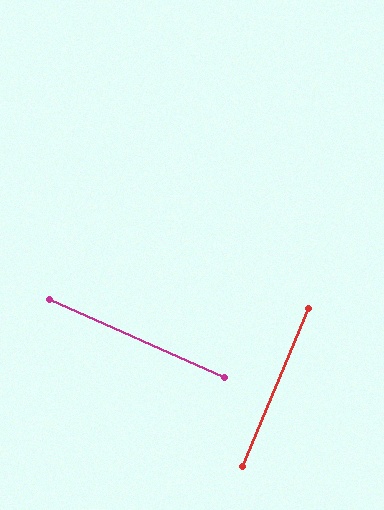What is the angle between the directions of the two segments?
Approximately 89 degrees.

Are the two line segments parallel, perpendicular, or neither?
Perpendicular — they meet at approximately 89°.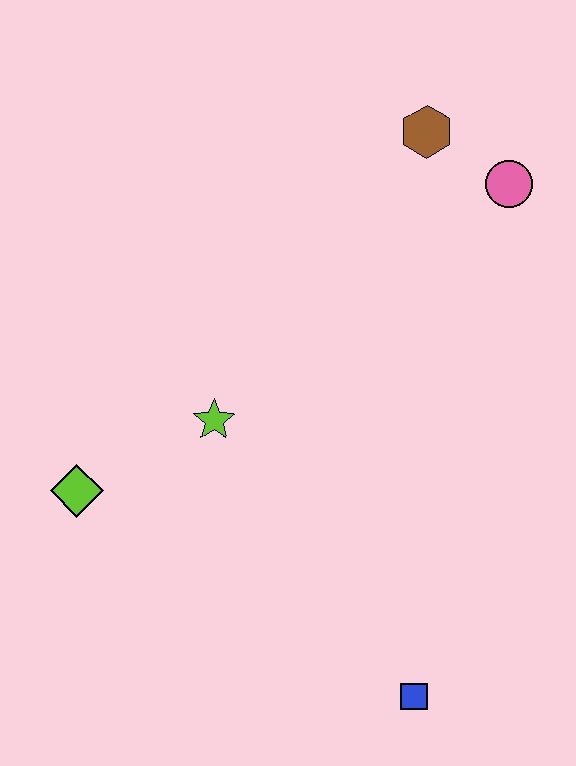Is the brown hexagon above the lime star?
Yes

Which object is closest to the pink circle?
The brown hexagon is closest to the pink circle.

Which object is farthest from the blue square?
The brown hexagon is farthest from the blue square.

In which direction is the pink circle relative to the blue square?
The pink circle is above the blue square.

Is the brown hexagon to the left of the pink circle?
Yes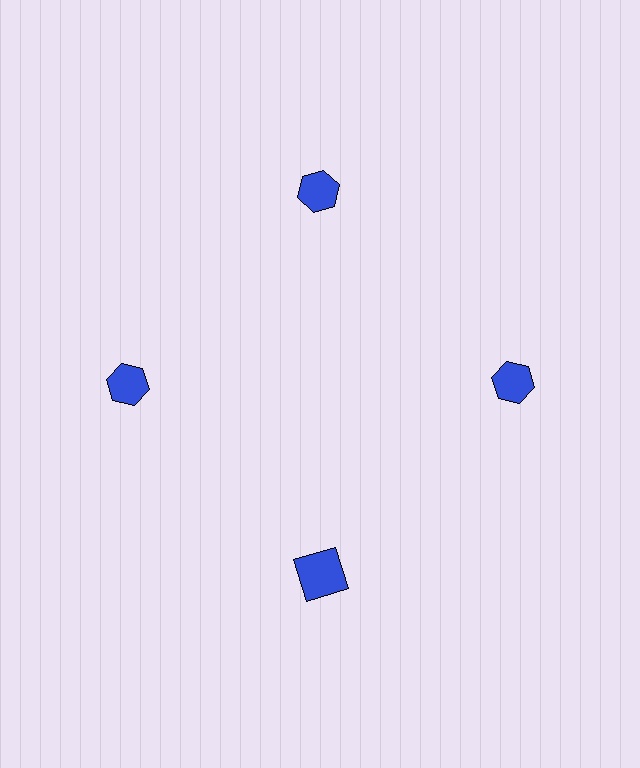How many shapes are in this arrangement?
There are 4 shapes arranged in a ring pattern.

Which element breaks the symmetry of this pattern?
The blue square at roughly the 6 o'clock position breaks the symmetry. All other shapes are blue hexagons.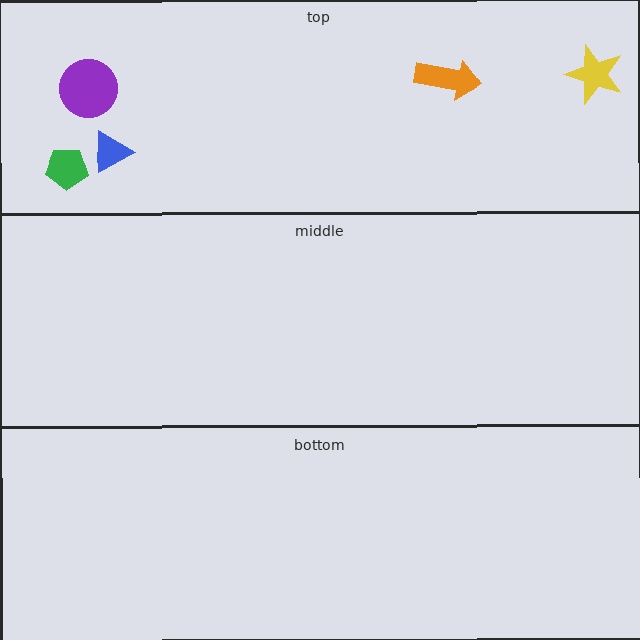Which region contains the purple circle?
The top region.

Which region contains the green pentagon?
The top region.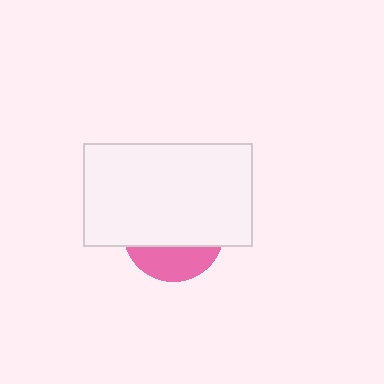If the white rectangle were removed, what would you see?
You would see the complete pink circle.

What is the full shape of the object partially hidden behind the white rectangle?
The partially hidden object is a pink circle.